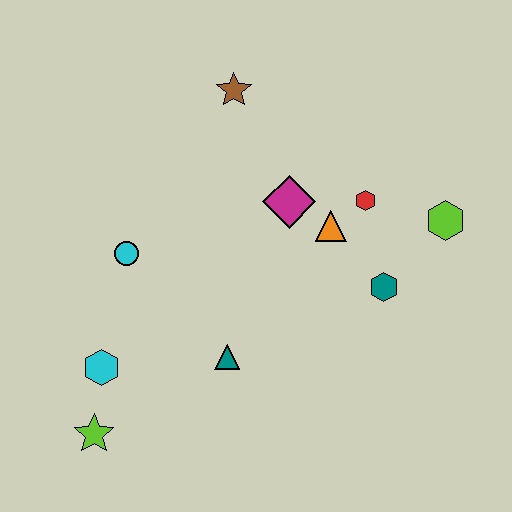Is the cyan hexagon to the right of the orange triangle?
No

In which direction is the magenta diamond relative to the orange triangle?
The magenta diamond is to the left of the orange triangle.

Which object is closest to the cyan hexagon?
The lime star is closest to the cyan hexagon.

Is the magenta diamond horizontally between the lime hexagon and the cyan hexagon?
Yes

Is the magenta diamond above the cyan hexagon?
Yes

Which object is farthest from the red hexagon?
The lime star is farthest from the red hexagon.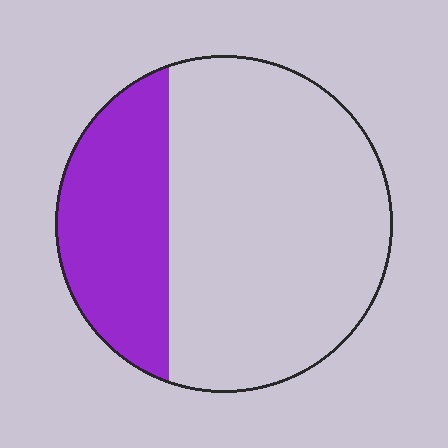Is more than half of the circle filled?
No.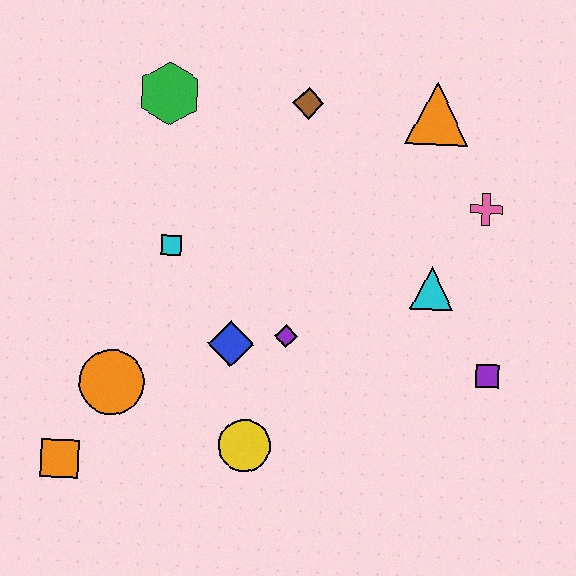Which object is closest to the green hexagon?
The brown diamond is closest to the green hexagon.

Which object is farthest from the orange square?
The orange triangle is farthest from the orange square.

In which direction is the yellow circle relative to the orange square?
The yellow circle is to the right of the orange square.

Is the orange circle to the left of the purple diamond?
Yes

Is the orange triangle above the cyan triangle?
Yes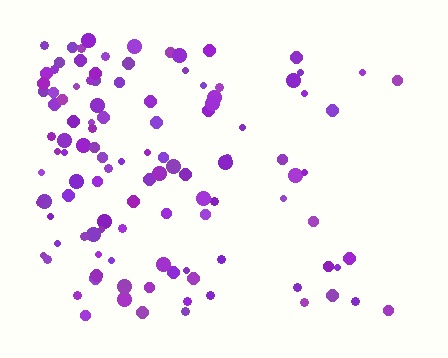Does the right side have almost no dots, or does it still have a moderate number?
Still a moderate number, just noticeably fewer than the left.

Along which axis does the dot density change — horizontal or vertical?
Horizontal.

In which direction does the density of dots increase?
From right to left, with the left side densest.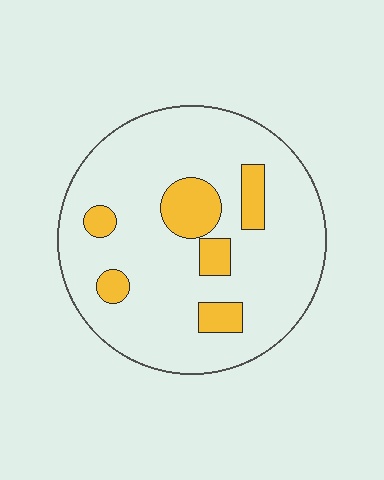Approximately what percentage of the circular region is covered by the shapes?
Approximately 15%.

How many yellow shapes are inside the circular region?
6.